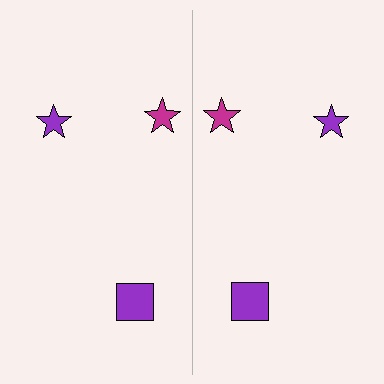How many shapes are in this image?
There are 6 shapes in this image.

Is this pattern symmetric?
Yes, this pattern has bilateral (reflection) symmetry.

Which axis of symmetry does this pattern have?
The pattern has a vertical axis of symmetry running through the center of the image.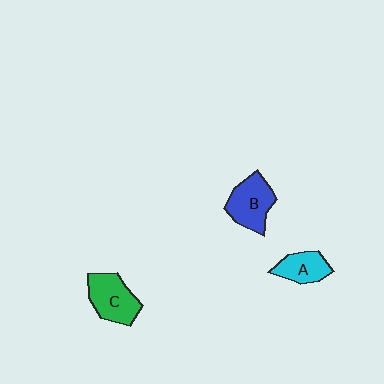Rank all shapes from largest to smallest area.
From largest to smallest: B (blue), C (green), A (cyan).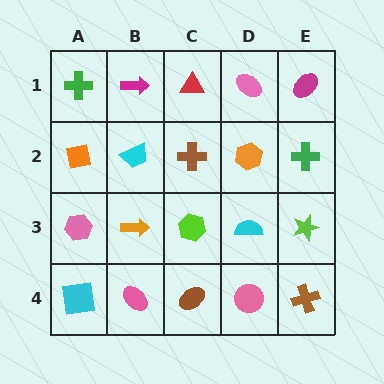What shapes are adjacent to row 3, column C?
A brown cross (row 2, column C), a brown ellipse (row 4, column C), an orange arrow (row 3, column B), a cyan semicircle (row 3, column D).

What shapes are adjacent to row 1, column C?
A brown cross (row 2, column C), a magenta arrow (row 1, column B), a pink ellipse (row 1, column D).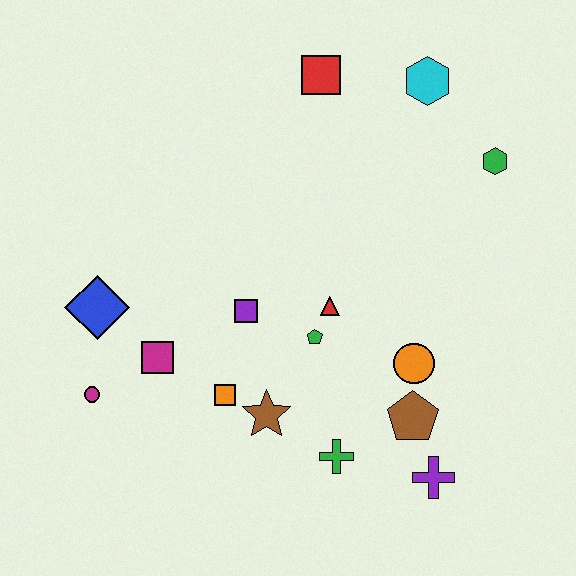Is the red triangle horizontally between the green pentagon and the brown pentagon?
Yes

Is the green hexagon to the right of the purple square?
Yes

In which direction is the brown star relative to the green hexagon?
The brown star is below the green hexagon.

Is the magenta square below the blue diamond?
Yes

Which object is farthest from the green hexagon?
The magenta circle is farthest from the green hexagon.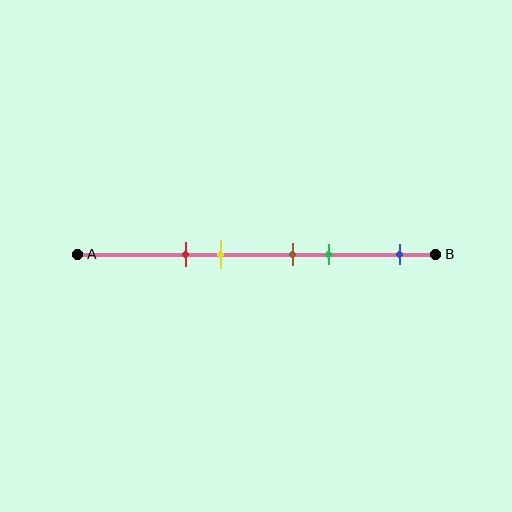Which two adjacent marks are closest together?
The brown and green marks are the closest adjacent pair.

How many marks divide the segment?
There are 5 marks dividing the segment.